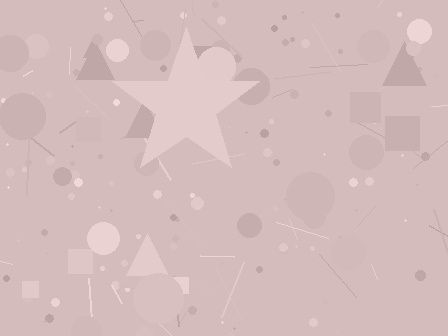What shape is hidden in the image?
A star is hidden in the image.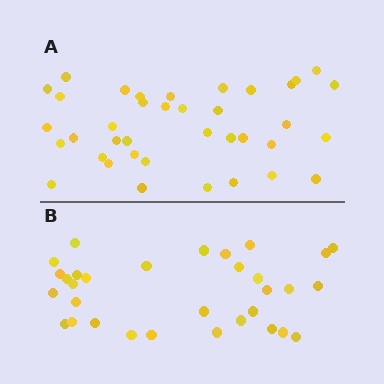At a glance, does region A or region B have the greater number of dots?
Region A (the top region) has more dots.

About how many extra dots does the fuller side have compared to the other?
Region A has about 6 more dots than region B.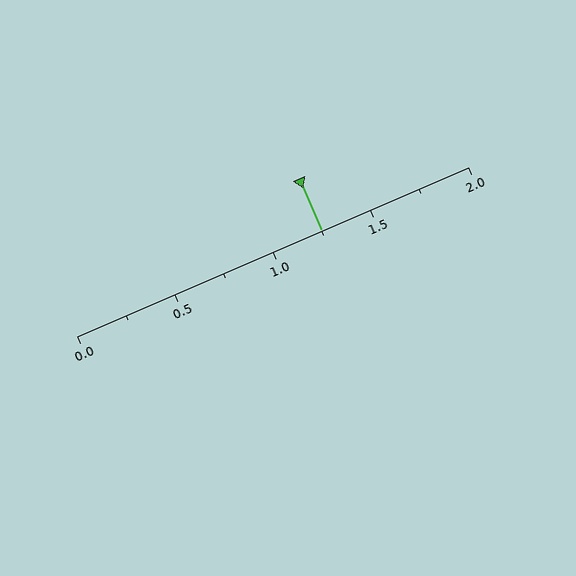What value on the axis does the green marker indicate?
The marker indicates approximately 1.25.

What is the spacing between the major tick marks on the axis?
The major ticks are spaced 0.5 apart.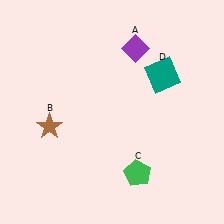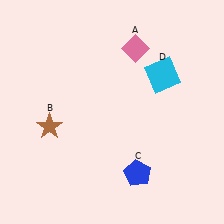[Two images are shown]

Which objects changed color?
A changed from purple to pink. C changed from green to blue. D changed from teal to cyan.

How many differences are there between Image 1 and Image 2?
There are 3 differences between the two images.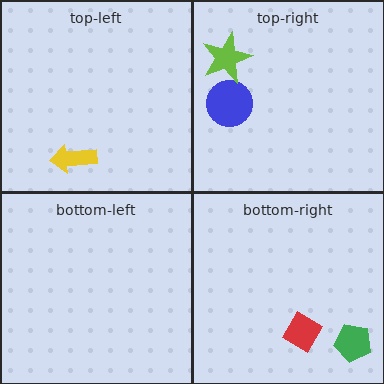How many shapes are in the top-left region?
1.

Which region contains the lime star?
The top-right region.